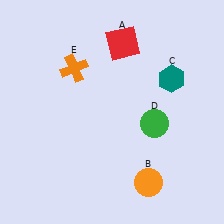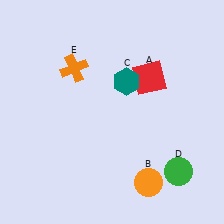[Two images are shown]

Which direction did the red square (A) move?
The red square (A) moved down.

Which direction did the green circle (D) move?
The green circle (D) moved down.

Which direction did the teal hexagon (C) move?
The teal hexagon (C) moved left.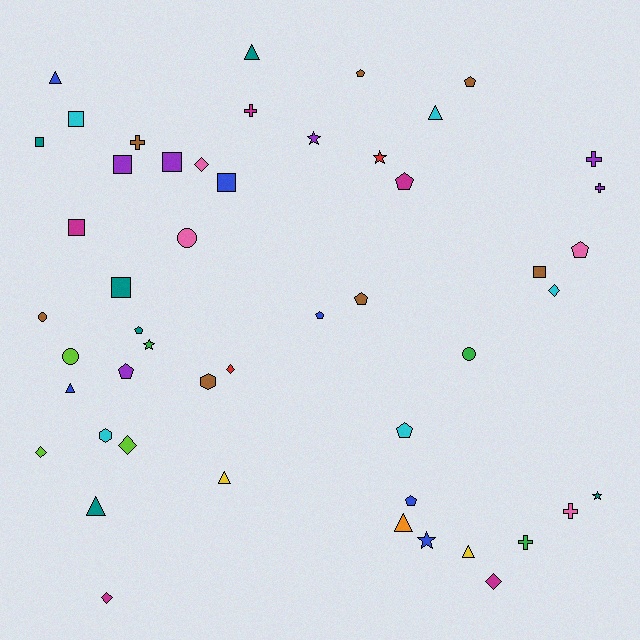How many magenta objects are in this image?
There are 5 magenta objects.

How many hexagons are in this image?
There are 2 hexagons.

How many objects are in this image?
There are 50 objects.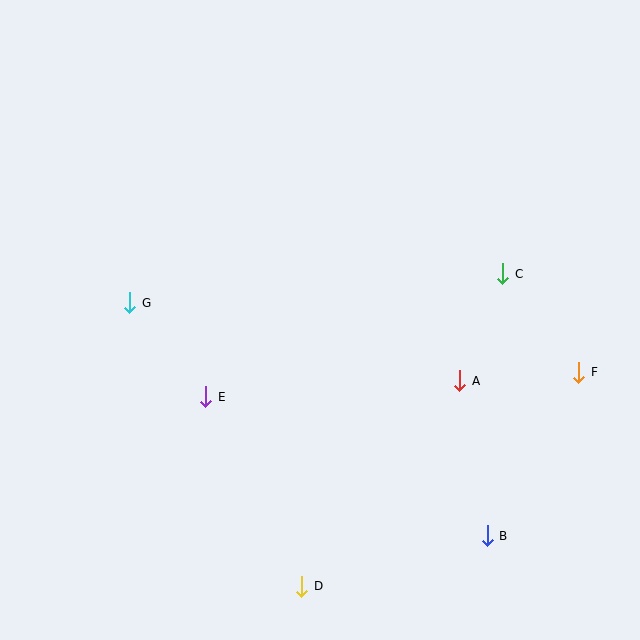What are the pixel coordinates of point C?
Point C is at (503, 274).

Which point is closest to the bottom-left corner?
Point D is closest to the bottom-left corner.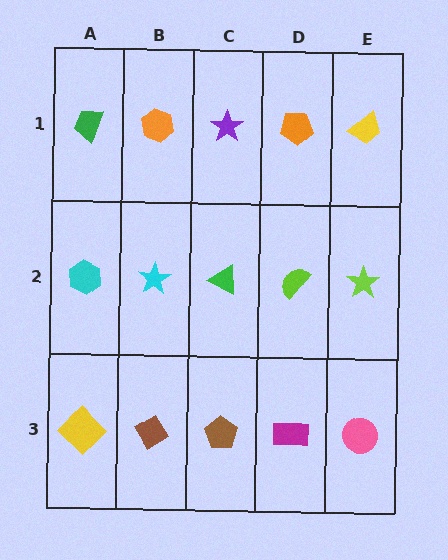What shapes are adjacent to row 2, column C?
A purple star (row 1, column C), a brown pentagon (row 3, column C), a cyan star (row 2, column B), a lime semicircle (row 2, column D).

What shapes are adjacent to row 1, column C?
A green triangle (row 2, column C), an orange hexagon (row 1, column B), an orange pentagon (row 1, column D).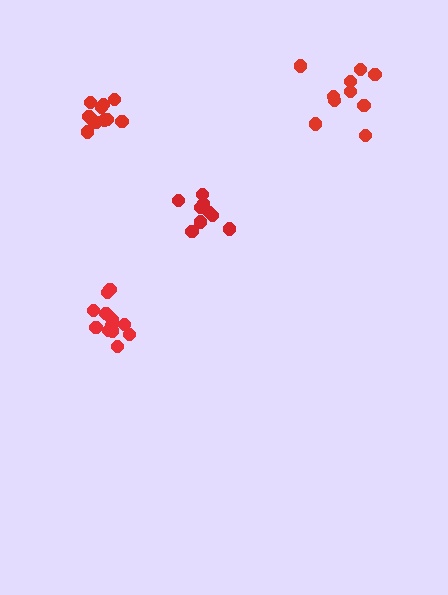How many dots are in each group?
Group 1: 13 dots, Group 2: 11 dots, Group 3: 9 dots, Group 4: 10 dots (43 total).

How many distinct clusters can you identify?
There are 4 distinct clusters.